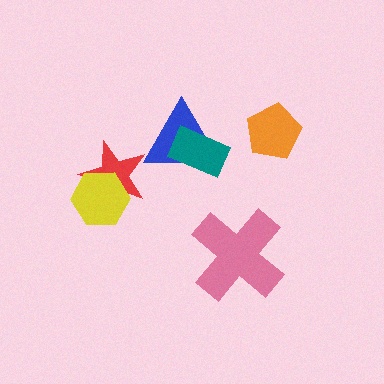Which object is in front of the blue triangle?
The teal rectangle is in front of the blue triangle.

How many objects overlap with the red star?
1 object overlaps with the red star.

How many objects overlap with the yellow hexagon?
1 object overlaps with the yellow hexagon.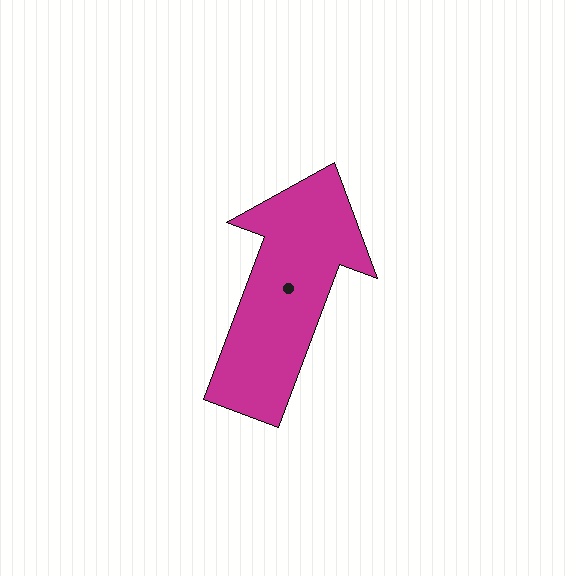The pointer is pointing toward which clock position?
Roughly 1 o'clock.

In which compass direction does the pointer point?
North.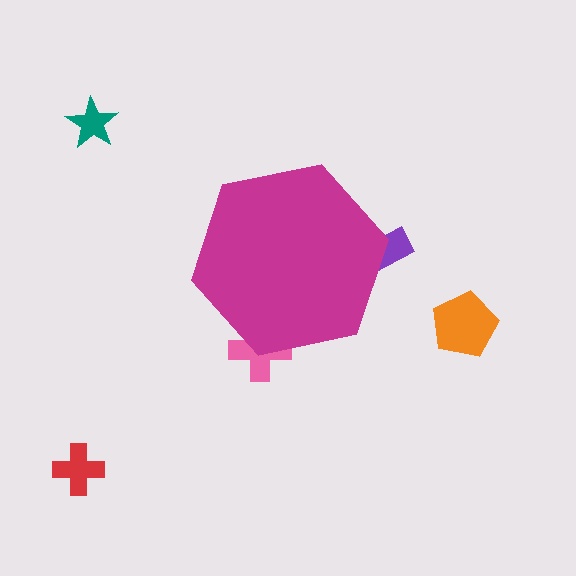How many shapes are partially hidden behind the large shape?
2 shapes are partially hidden.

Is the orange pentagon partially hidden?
No, the orange pentagon is fully visible.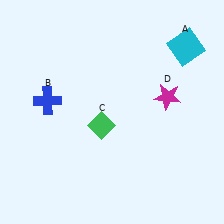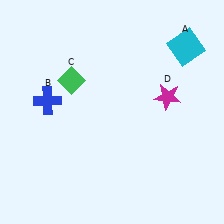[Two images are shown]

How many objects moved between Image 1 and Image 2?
1 object moved between the two images.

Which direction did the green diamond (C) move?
The green diamond (C) moved up.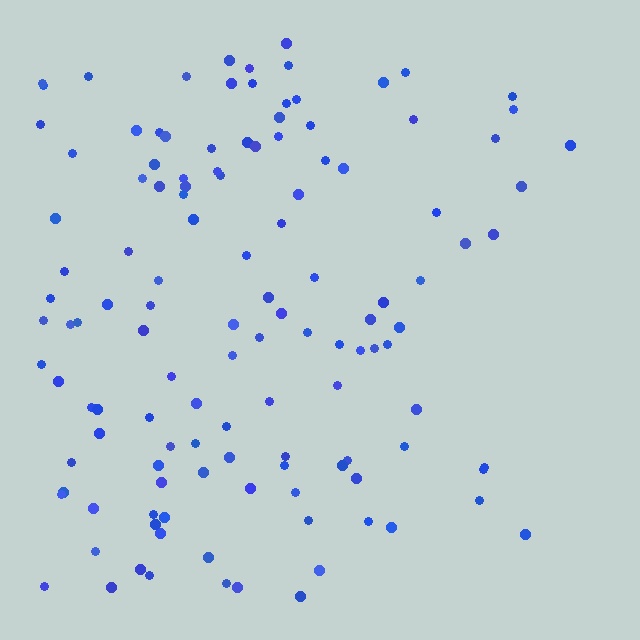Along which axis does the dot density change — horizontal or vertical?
Horizontal.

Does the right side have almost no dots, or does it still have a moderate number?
Still a moderate number, just noticeably fewer than the left.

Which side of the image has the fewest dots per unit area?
The right.